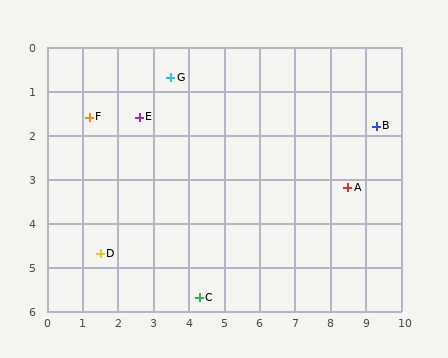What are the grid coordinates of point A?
Point A is at approximately (8.5, 3.2).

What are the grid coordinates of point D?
Point D is at approximately (1.5, 4.7).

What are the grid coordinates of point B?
Point B is at approximately (9.3, 1.8).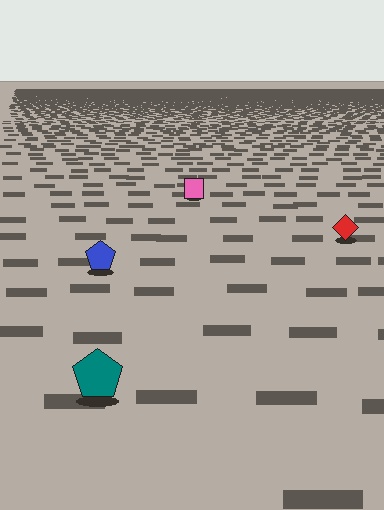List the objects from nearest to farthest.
From nearest to farthest: the teal pentagon, the blue pentagon, the red diamond, the pink square.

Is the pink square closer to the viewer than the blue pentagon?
No. The blue pentagon is closer — you can tell from the texture gradient: the ground texture is coarser near it.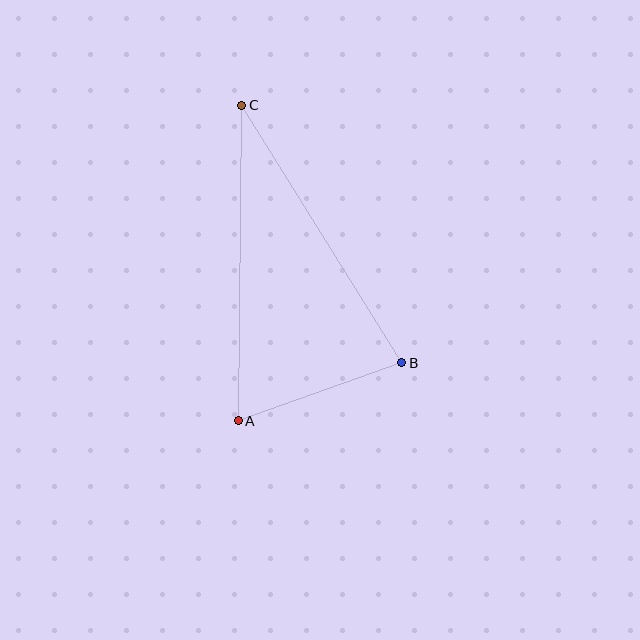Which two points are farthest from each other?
Points A and C are farthest from each other.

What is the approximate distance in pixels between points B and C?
The distance between B and C is approximately 303 pixels.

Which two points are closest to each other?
Points A and B are closest to each other.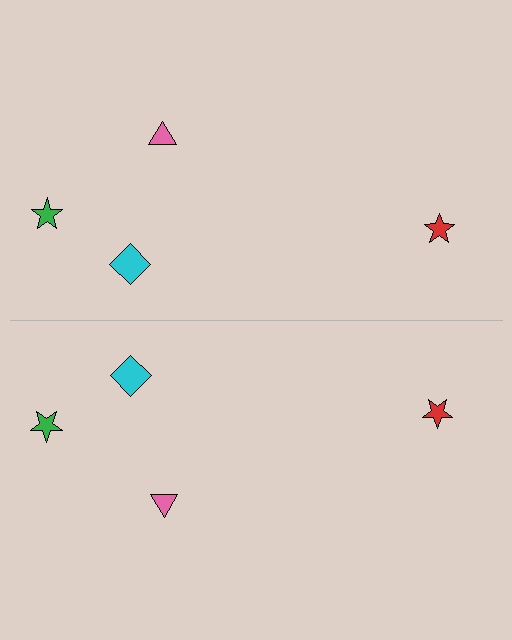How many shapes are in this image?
There are 8 shapes in this image.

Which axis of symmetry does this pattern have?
The pattern has a horizontal axis of symmetry running through the center of the image.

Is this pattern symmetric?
Yes, this pattern has bilateral (reflection) symmetry.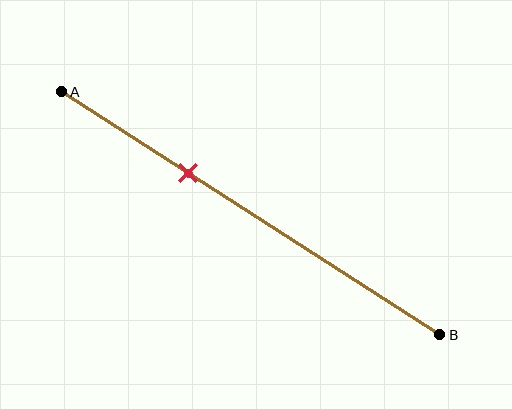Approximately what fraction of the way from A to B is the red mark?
The red mark is approximately 35% of the way from A to B.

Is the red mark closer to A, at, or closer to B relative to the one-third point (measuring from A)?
The red mark is approximately at the one-third point of segment AB.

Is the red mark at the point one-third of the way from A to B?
Yes, the mark is approximately at the one-third point.